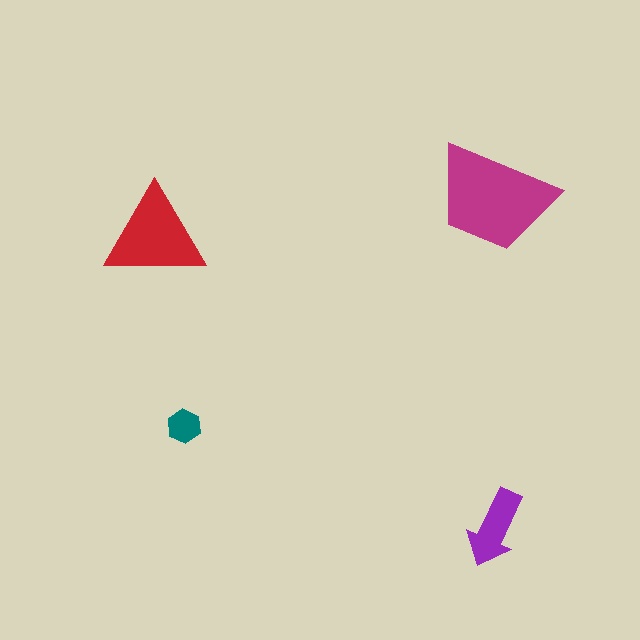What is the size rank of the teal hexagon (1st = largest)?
4th.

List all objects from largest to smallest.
The magenta trapezoid, the red triangle, the purple arrow, the teal hexagon.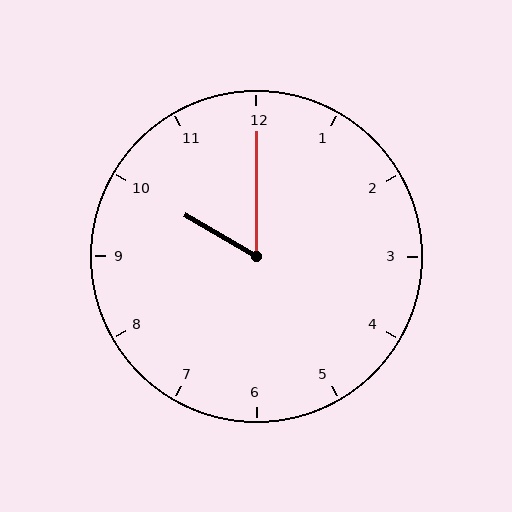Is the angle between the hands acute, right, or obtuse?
It is acute.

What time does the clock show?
10:00.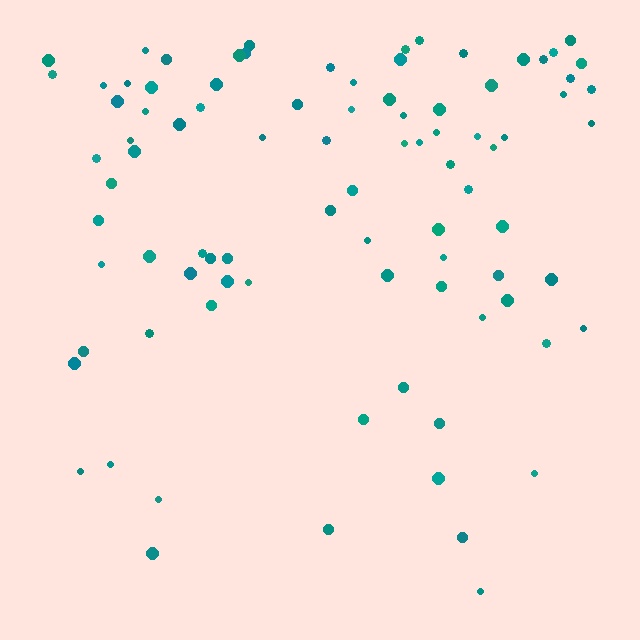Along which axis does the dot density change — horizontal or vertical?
Vertical.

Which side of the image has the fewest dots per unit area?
The bottom.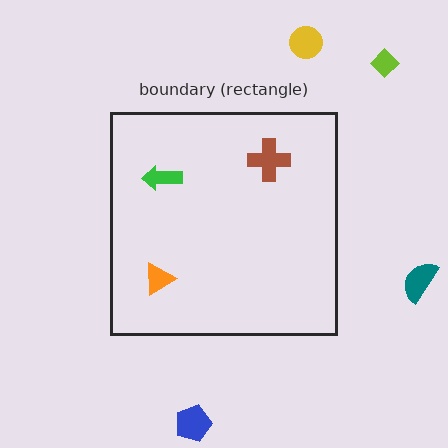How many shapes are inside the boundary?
3 inside, 4 outside.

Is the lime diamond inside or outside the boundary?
Outside.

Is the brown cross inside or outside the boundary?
Inside.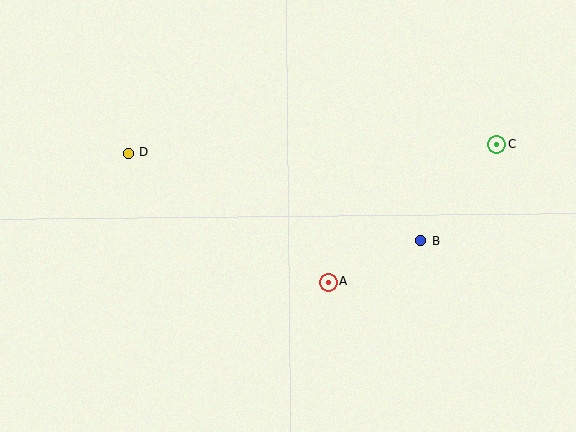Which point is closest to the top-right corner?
Point C is closest to the top-right corner.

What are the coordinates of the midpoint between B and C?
The midpoint between B and C is at (459, 192).